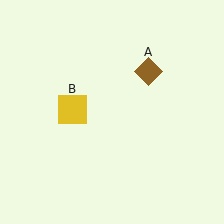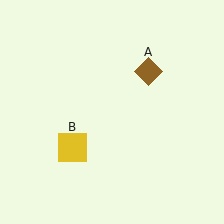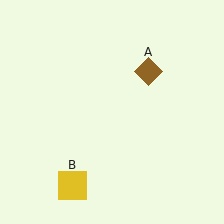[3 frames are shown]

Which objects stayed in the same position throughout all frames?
Brown diamond (object A) remained stationary.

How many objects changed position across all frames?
1 object changed position: yellow square (object B).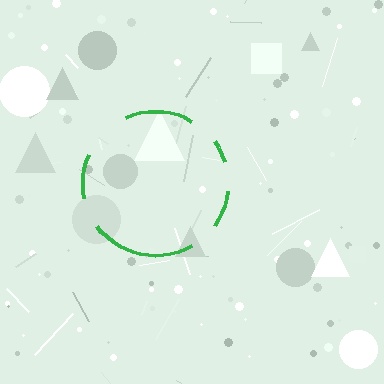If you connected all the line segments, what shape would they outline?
They would outline a circle.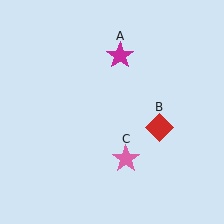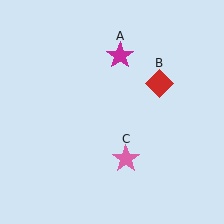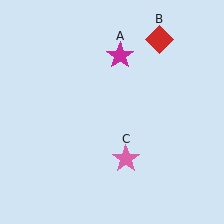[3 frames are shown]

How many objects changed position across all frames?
1 object changed position: red diamond (object B).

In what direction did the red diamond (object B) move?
The red diamond (object B) moved up.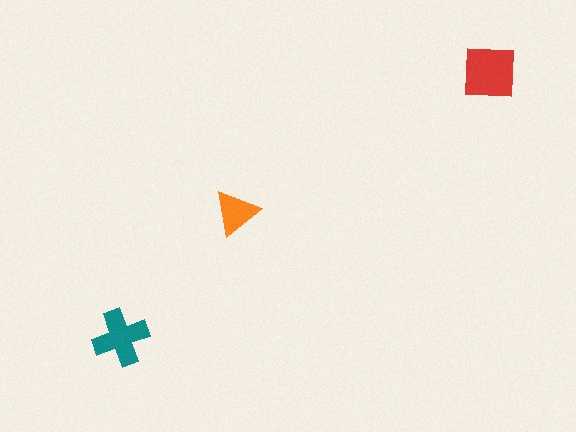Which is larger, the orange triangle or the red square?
The red square.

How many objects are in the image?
There are 3 objects in the image.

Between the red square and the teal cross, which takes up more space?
The red square.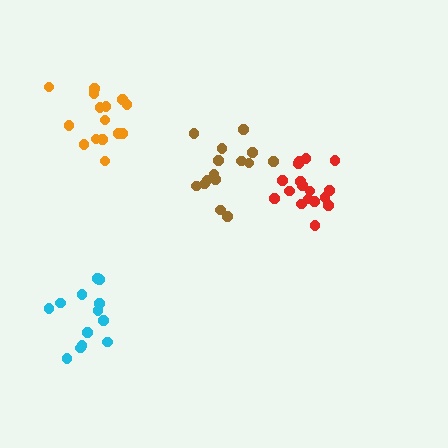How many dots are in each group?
Group 1: 15 dots, Group 2: 13 dots, Group 3: 17 dots, Group 4: 15 dots (60 total).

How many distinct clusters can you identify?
There are 4 distinct clusters.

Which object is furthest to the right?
The red cluster is rightmost.